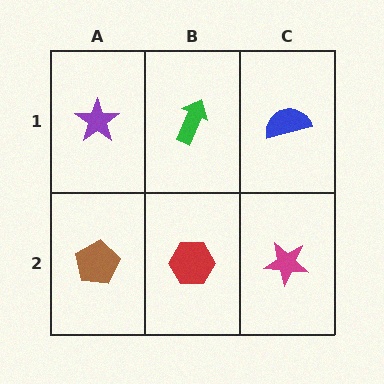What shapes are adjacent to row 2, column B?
A green arrow (row 1, column B), a brown pentagon (row 2, column A), a magenta star (row 2, column C).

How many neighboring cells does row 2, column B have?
3.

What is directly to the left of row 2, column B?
A brown pentagon.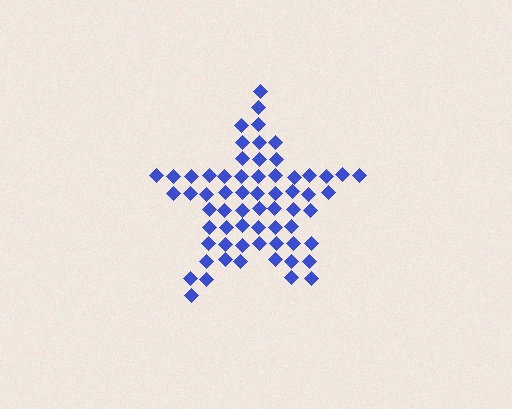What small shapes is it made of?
It is made of small diamonds.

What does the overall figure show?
The overall figure shows a star.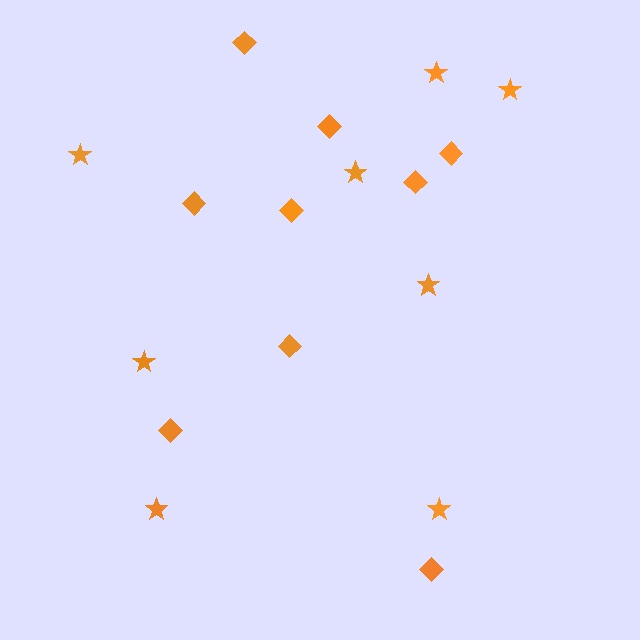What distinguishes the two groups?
There are 2 groups: one group of diamonds (9) and one group of stars (8).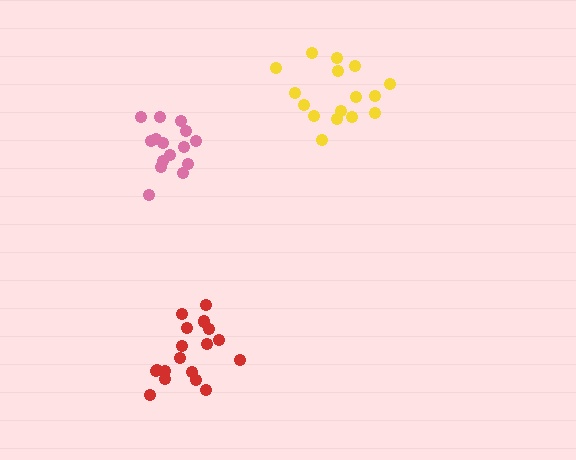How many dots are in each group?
Group 1: 16 dots, Group 2: 15 dots, Group 3: 18 dots (49 total).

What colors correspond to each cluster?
The clusters are colored: yellow, pink, red.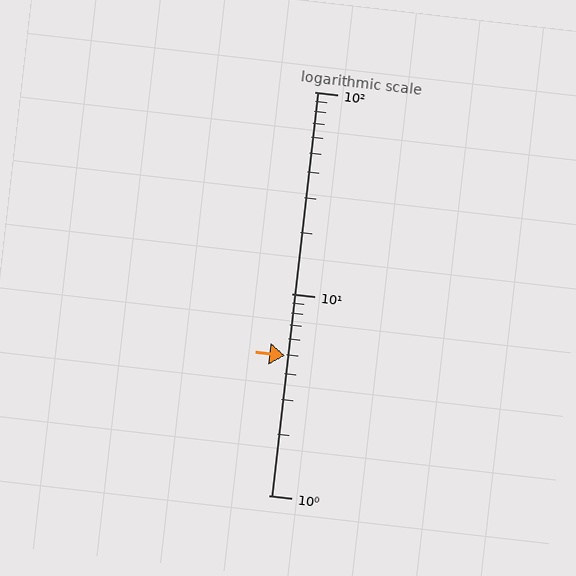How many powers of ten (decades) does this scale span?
The scale spans 2 decades, from 1 to 100.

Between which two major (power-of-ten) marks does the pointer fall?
The pointer is between 1 and 10.